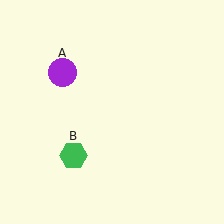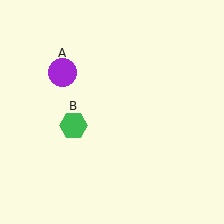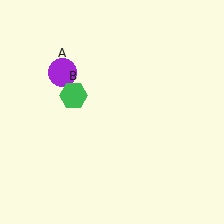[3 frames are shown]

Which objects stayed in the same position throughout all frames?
Purple circle (object A) remained stationary.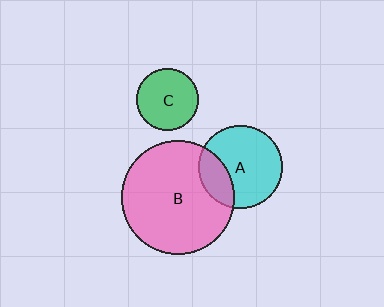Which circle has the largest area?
Circle B (pink).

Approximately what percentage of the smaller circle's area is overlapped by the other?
Approximately 25%.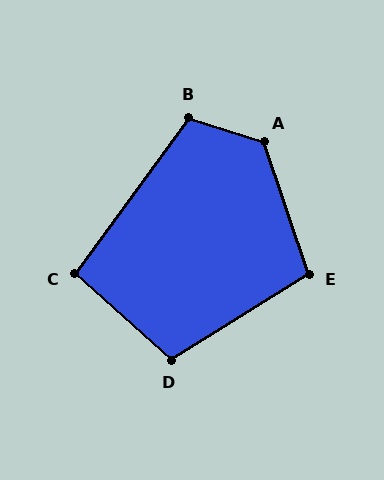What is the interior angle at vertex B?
Approximately 109 degrees (obtuse).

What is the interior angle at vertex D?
Approximately 106 degrees (obtuse).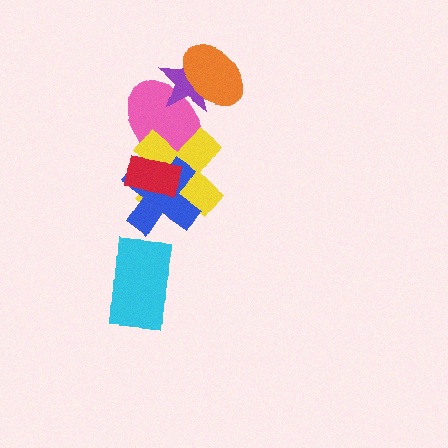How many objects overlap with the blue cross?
3 objects overlap with the blue cross.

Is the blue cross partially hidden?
Yes, it is partially covered by another shape.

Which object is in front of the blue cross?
The red rectangle is in front of the blue cross.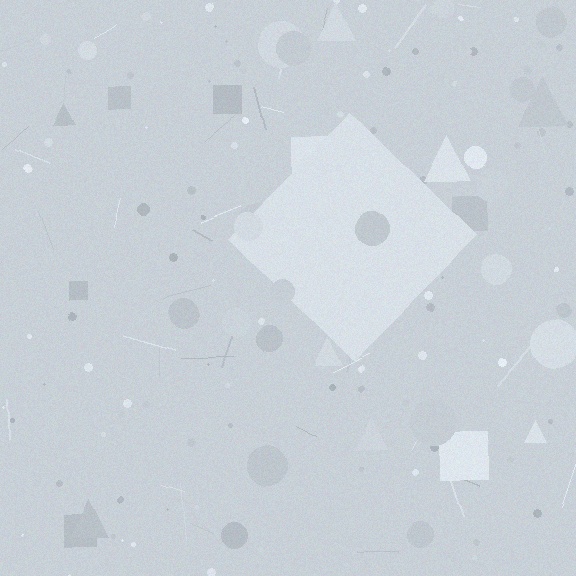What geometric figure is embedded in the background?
A diamond is embedded in the background.